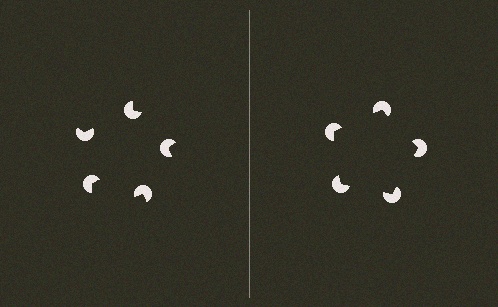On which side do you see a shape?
An illusory pentagon appears on the right side. On the left side the wedge cuts are rotated, so no coherent shape forms.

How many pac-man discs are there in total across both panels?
10 — 5 on each side.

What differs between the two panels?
The pac-man discs are positioned identically on both sides; only the wedge orientations differ. On the right they align to a pentagon; on the left they are misaligned.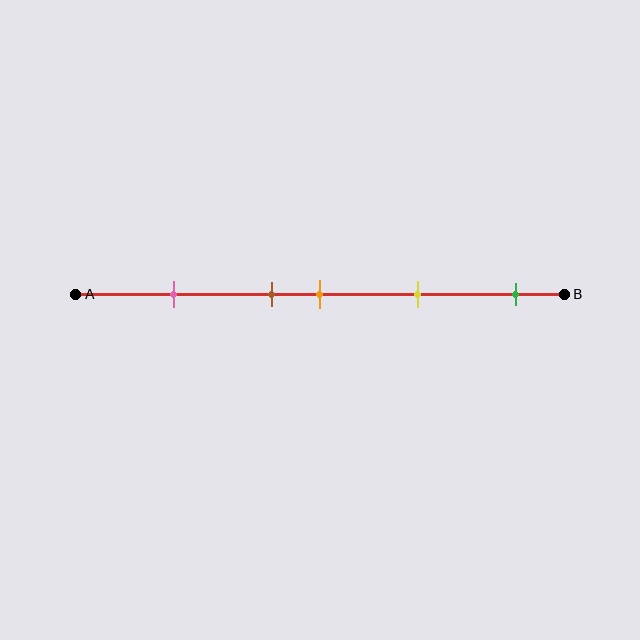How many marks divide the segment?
There are 5 marks dividing the segment.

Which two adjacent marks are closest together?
The brown and orange marks are the closest adjacent pair.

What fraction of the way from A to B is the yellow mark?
The yellow mark is approximately 70% (0.7) of the way from A to B.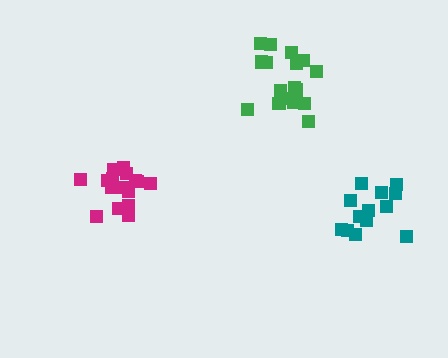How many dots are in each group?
Group 1: 13 dots, Group 2: 18 dots, Group 3: 18 dots (49 total).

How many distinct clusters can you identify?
There are 3 distinct clusters.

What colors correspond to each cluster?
The clusters are colored: teal, green, magenta.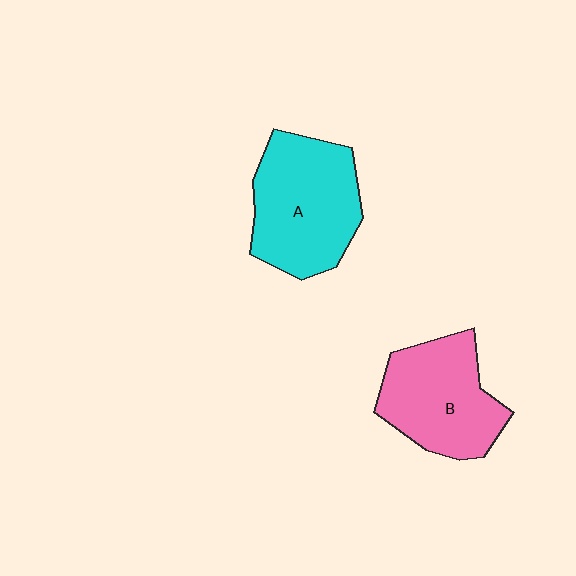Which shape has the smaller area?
Shape B (pink).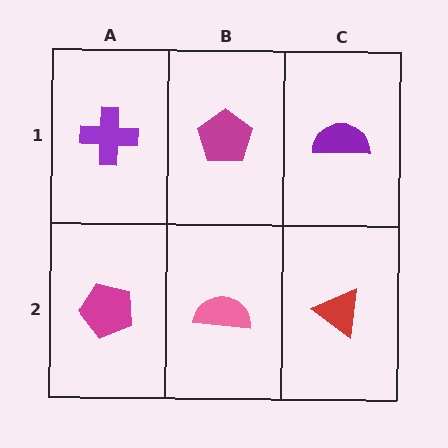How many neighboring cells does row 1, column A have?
2.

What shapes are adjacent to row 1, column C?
A red triangle (row 2, column C), a magenta pentagon (row 1, column B).